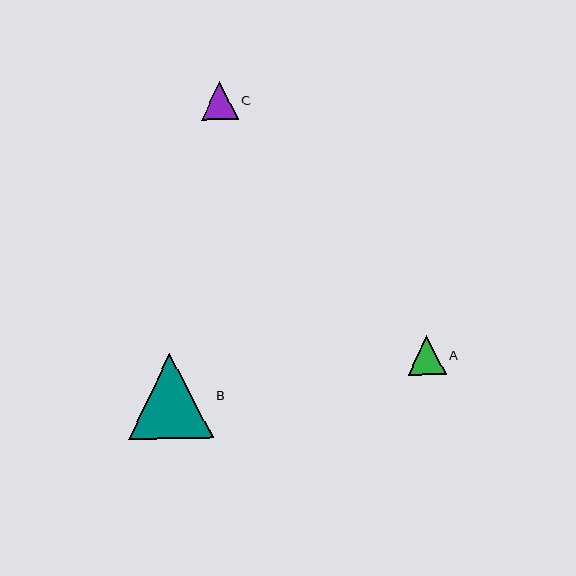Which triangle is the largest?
Triangle B is the largest with a size of approximately 85 pixels.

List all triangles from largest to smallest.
From largest to smallest: B, A, C.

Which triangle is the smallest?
Triangle C is the smallest with a size of approximately 37 pixels.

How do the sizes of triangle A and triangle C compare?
Triangle A and triangle C are approximately the same size.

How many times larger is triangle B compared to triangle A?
Triangle B is approximately 2.2 times the size of triangle A.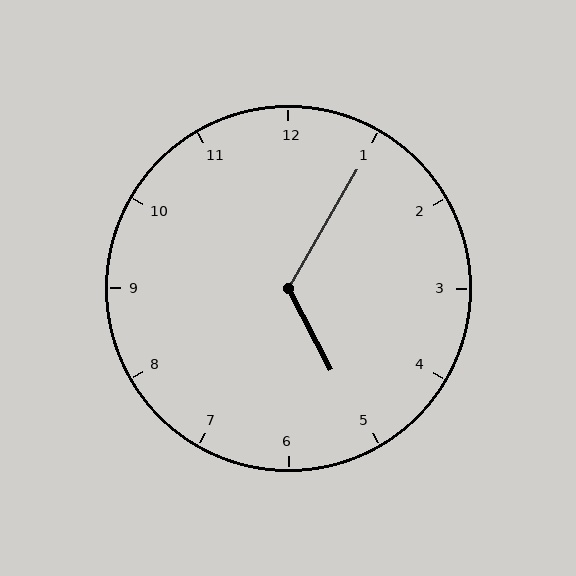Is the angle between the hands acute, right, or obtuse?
It is obtuse.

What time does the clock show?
5:05.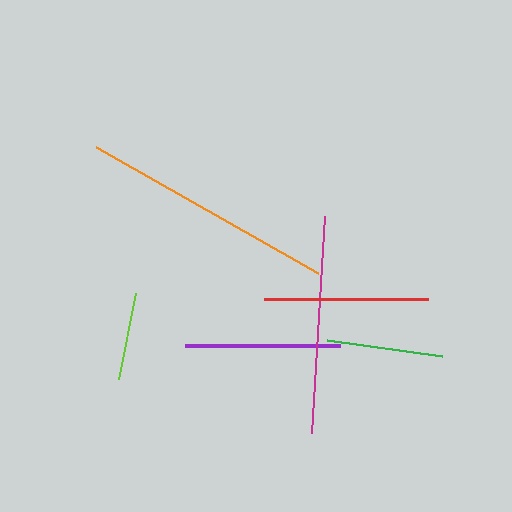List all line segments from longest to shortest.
From longest to shortest: orange, magenta, red, purple, green, lime.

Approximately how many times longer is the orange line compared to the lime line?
The orange line is approximately 2.9 times the length of the lime line.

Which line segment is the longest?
The orange line is the longest at approximately 255 pixels.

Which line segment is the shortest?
The lime line is the shortest at approximately 88 pixels.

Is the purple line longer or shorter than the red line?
The red line is longer than the purple line.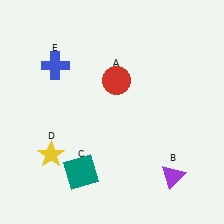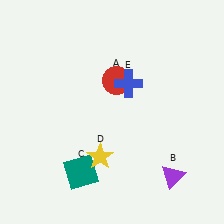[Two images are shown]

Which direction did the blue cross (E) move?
The blue cross (E) moved right.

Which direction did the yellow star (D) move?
The yellow star (D) moved right.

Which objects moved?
The objects that moved are: the yellow star (D), the blue cross (E).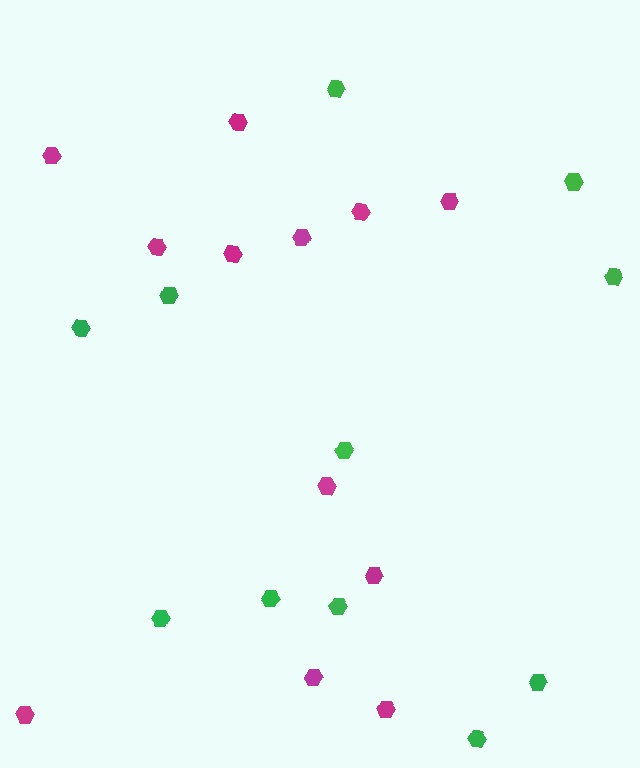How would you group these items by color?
There are 2 groups: one group of magenta hexagons (12) and one group of green hexagons (11).